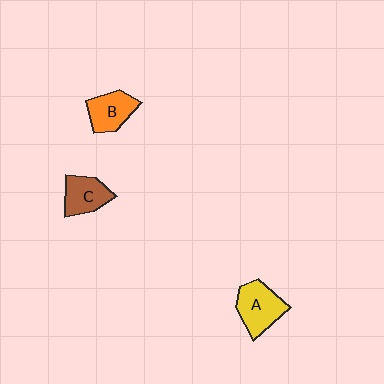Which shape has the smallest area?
Shape C (brown).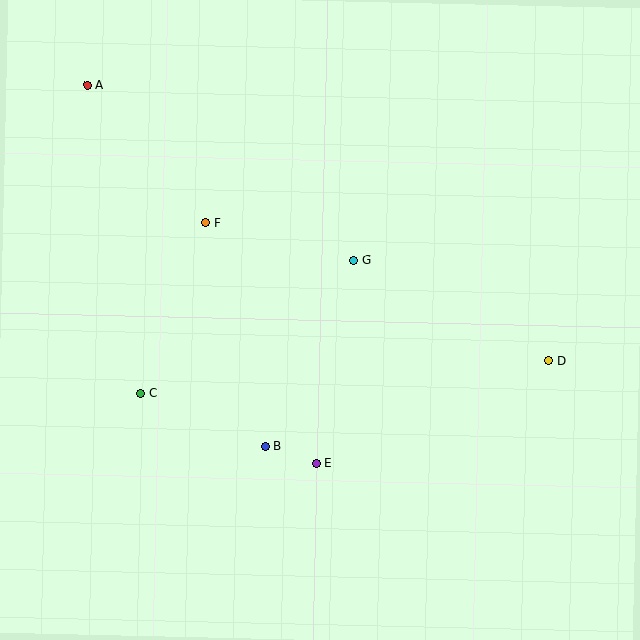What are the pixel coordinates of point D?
Point D is at (549, 361).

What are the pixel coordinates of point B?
Point B is at (265, 446).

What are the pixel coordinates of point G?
Point G is at (354, 260).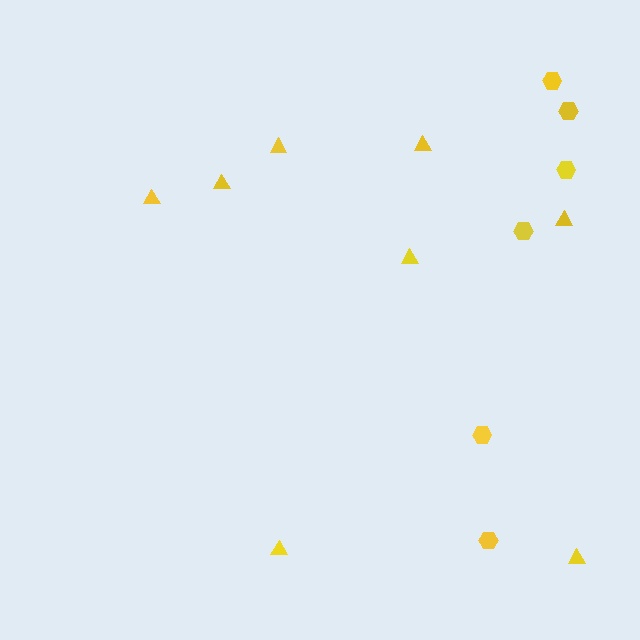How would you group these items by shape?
There are 2 groups: one group of hexagons (6) and one group of triangles (8).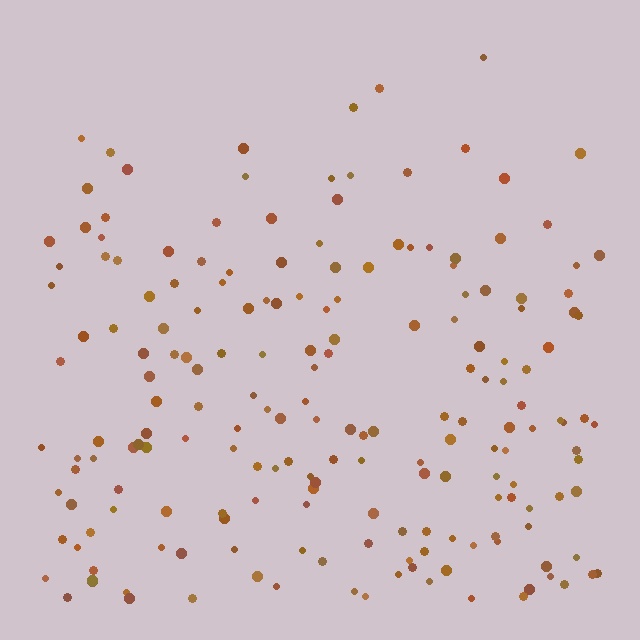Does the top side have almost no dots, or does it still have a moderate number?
Still a moderate number, just noticeably fewer than the bottom.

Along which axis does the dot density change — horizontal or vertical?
Vertical.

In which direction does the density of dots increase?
From top to bottom, with the bottom side densest.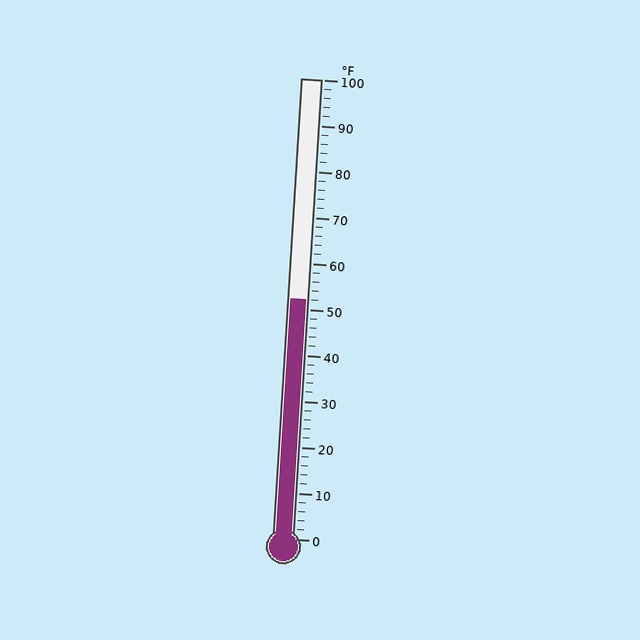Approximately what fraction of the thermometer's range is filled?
The thermometer is filled to approximately 50% of its range.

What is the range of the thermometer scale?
The thermometer scale ranges from 0°F to 100°F.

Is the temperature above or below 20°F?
The temperature is above 20°F.